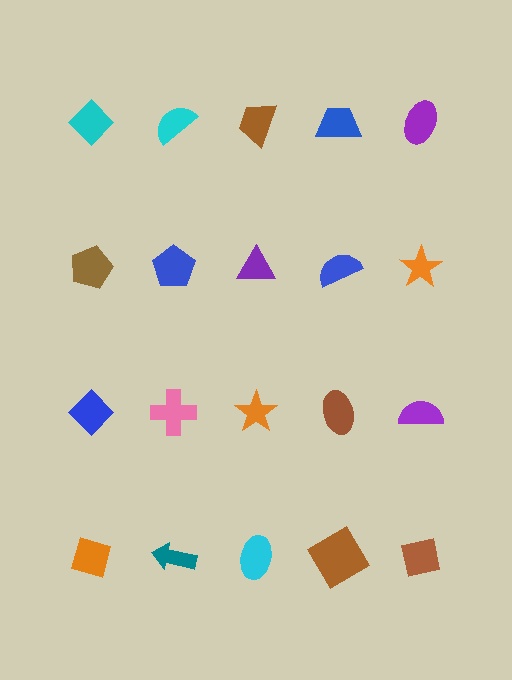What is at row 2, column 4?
A blue semicircle.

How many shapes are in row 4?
5 shapes.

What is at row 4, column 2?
A teal arrow.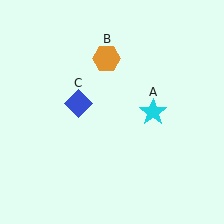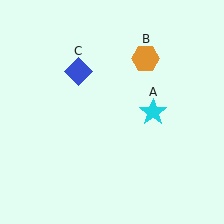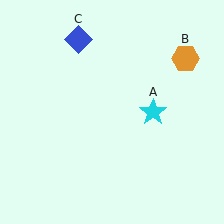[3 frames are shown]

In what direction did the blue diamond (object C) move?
The blue diamond (object C) moved up.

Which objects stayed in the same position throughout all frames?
Cyan star (object A) remained stationary.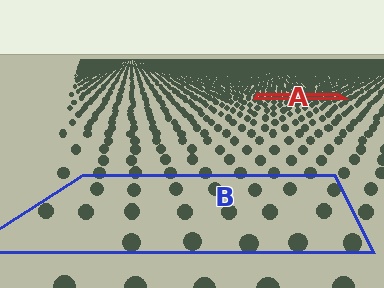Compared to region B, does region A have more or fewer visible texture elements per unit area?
Region A has more texture elements per unit area — they are packed more densely because it is farther away.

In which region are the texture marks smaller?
The texture marks are smaller in region A, because it is farther away.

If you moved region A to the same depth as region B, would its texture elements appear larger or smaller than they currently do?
They would appear larger. At a closer depth, the same texture elements are projected at a bigger on-screen size.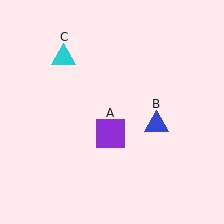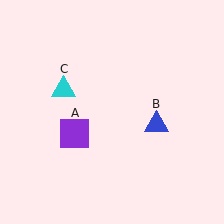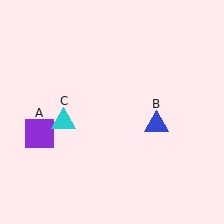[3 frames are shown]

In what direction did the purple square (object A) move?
The purple square (object A) moved left.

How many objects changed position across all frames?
2 objects changed position: purple square (object A), cyan triangle (object C).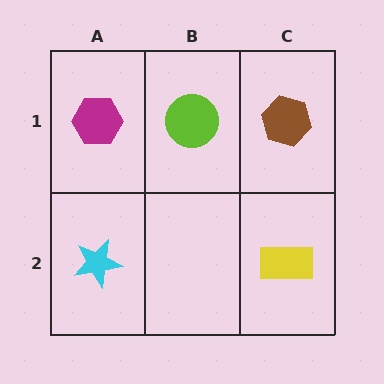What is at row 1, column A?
A magenta hexagon.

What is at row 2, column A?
A cyan star.